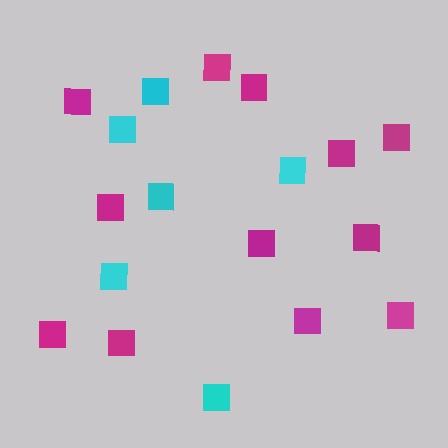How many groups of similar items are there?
There are 2 groups: one group of magenta squares (12) and one group of cyan squares (6).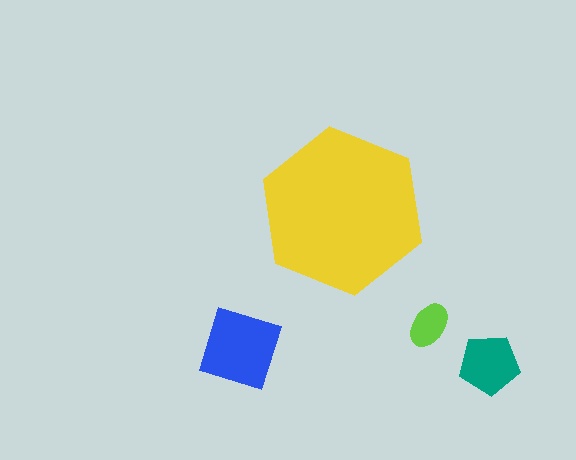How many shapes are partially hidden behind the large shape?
0 shapes are partially hidden.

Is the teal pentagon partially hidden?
No, the teal pentagon is fully visible.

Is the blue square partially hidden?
No, the blue square is fully visible.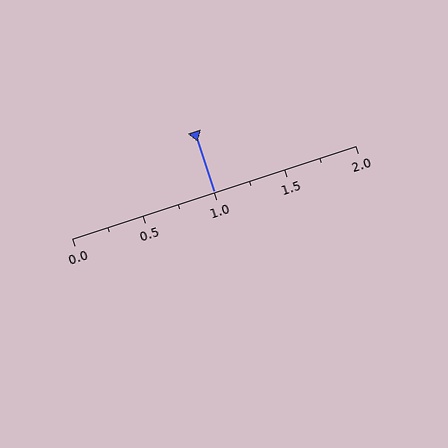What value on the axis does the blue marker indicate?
The marker indicates approximately 1.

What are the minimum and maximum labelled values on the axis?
The axis runs from 0.0 to 2.0.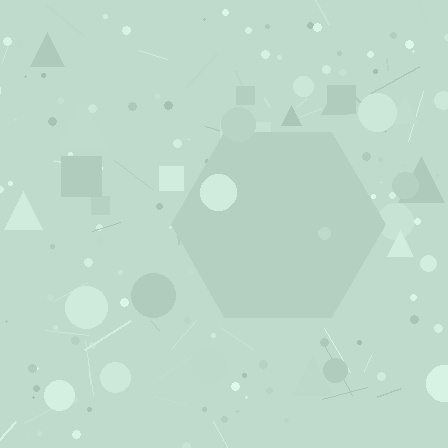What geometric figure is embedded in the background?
A hexagon is embedded in the background.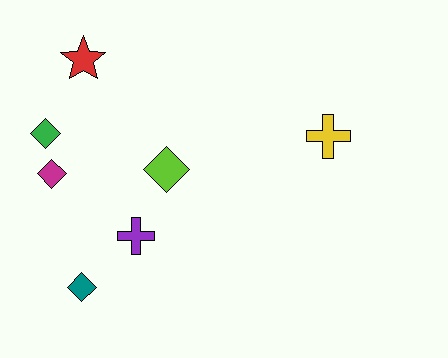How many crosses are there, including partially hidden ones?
There are 2 crosses.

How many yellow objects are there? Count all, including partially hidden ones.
There is 1 yellow object.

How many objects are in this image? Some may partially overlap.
There are 7 objects.